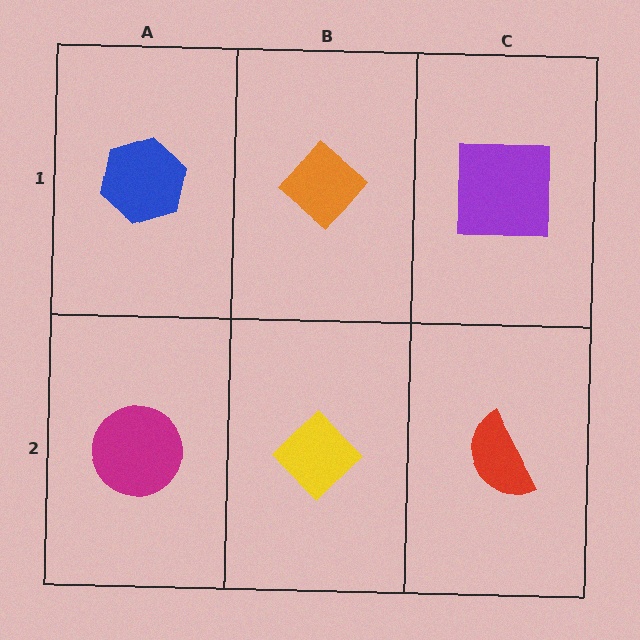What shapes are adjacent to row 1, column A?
A magenta circle (row 2, column A), an orange diamond (row 1, column B).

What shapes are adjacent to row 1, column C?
A red semicircle (row 2, column C), an orange diamond (row 1, column B).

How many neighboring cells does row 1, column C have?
2.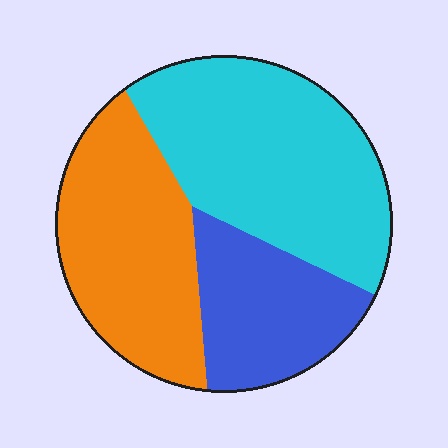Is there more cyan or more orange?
Cyan.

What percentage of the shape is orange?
Orange takes up about one third (1/3) of the shape.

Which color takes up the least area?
Blue, at roughly 25%.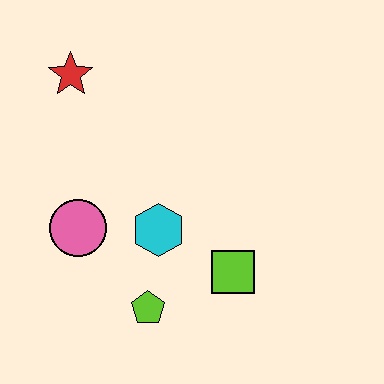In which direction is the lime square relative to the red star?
The lime square is below the red star.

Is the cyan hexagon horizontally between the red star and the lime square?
Yes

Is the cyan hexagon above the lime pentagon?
Yes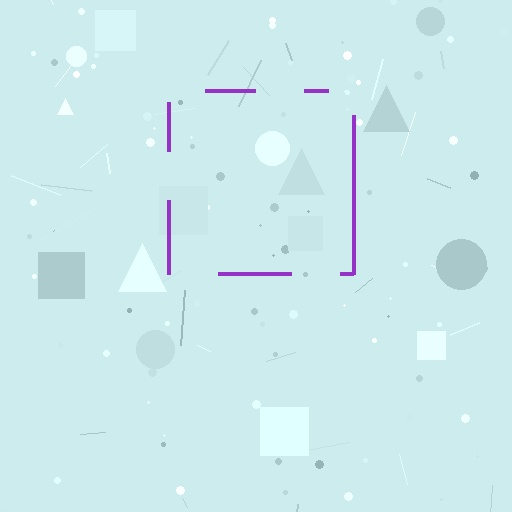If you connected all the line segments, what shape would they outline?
They would outline a square.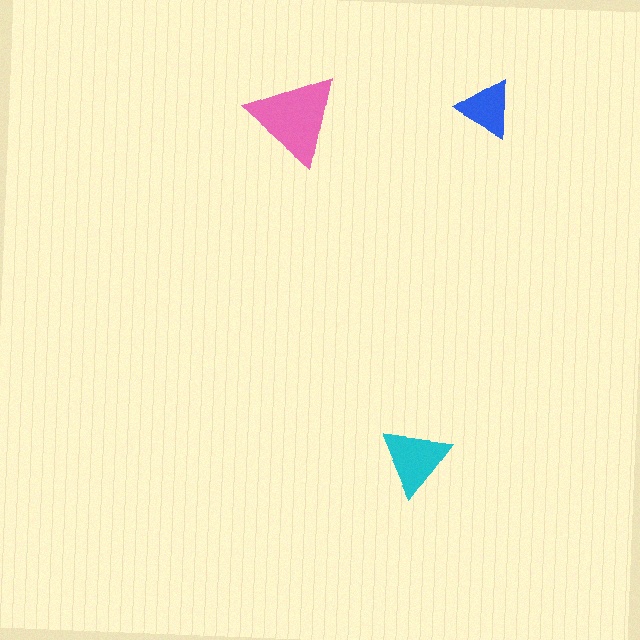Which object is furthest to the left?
The pink triangle is leftmost.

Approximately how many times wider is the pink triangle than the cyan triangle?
About 1.5 times wider.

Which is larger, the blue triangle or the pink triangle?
The pink one.